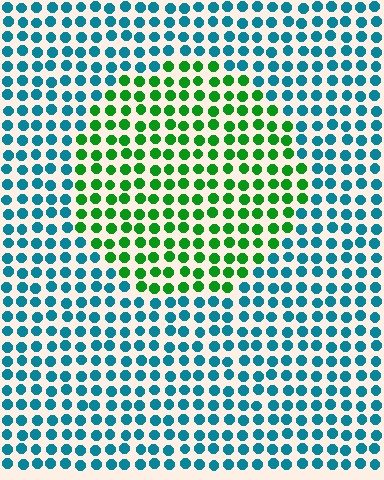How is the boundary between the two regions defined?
The boundary is defined purely by a slight shift in hue (about 62 degrees). Spacing, size, and orientation are identical on both sides.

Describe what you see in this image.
The image is filled with small teal elements in a uniform arrangement. A circle-shaped region is visible where the elements are tinted to a slightly different hue, forming a subtle color boundary.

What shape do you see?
I see a circle.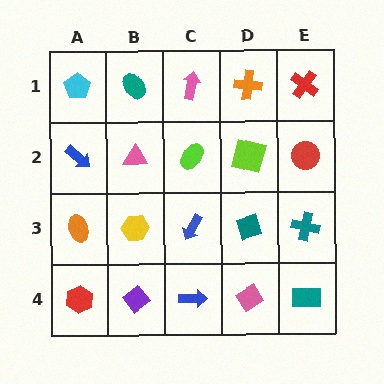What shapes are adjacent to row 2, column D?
An orange cross (row 1, column D), a teal diamond (row 3, column D), a lime ellipse (row 2, column C), a red circle (row 2, column E).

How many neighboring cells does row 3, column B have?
4.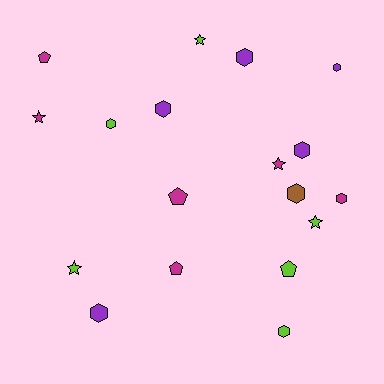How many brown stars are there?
There are no brown stars.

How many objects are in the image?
There are 18 objects.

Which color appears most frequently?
Lime, with 6 objects.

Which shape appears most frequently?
Hexagon, with 9 objects.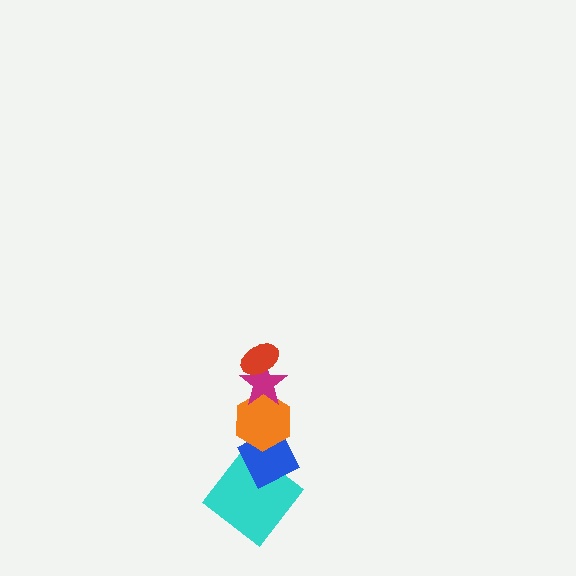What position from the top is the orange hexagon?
The orange hexagon is 3rd from the top.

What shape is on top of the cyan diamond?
The blue diamond is on top of the cyan diamond.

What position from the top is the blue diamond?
The blue diamond is 4th from the top.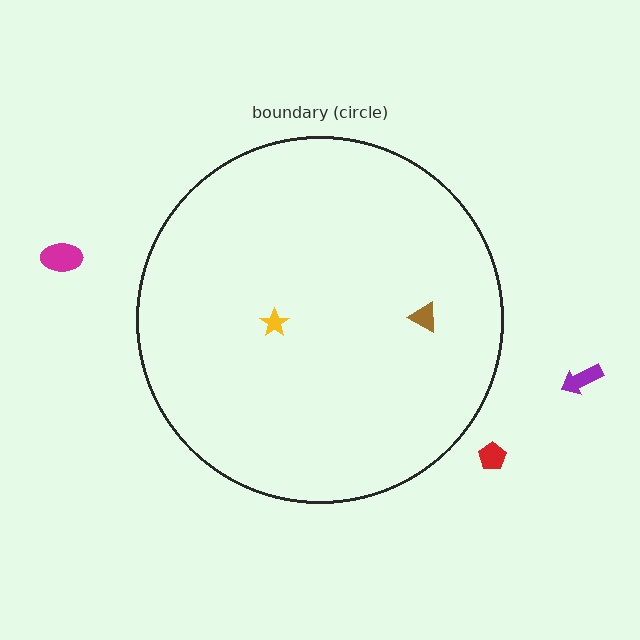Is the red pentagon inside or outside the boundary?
Outside.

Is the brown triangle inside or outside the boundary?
Inside.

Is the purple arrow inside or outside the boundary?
Outside.